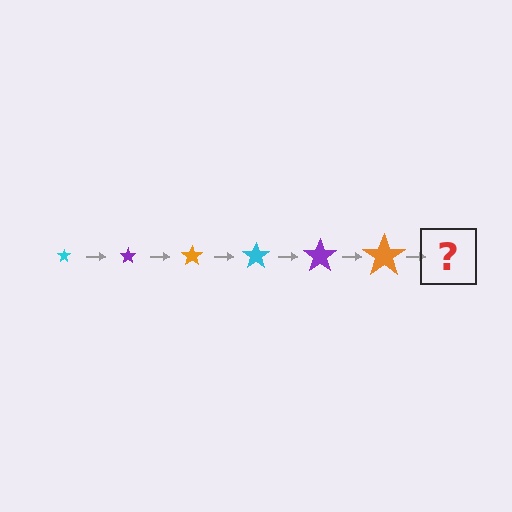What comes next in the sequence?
The next element should be a cyan star, larger than the previous one.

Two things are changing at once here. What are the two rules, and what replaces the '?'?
The two rules are that the star grows larger each step and the color cycles through cyan, purple, and orange. The '?' should be a cyan star, larger than the previous one.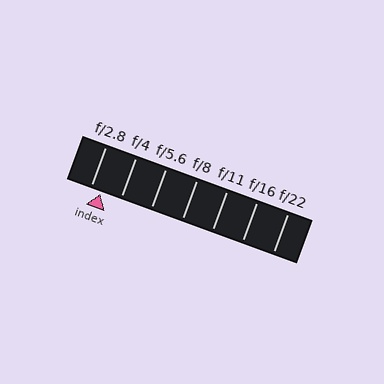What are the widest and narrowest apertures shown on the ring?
The widest aperture shown is f/2.8 and the narrowest is f/22.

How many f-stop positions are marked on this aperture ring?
There are 7 f-stop positions marked.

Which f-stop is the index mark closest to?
The index mark is closest to f/2.8.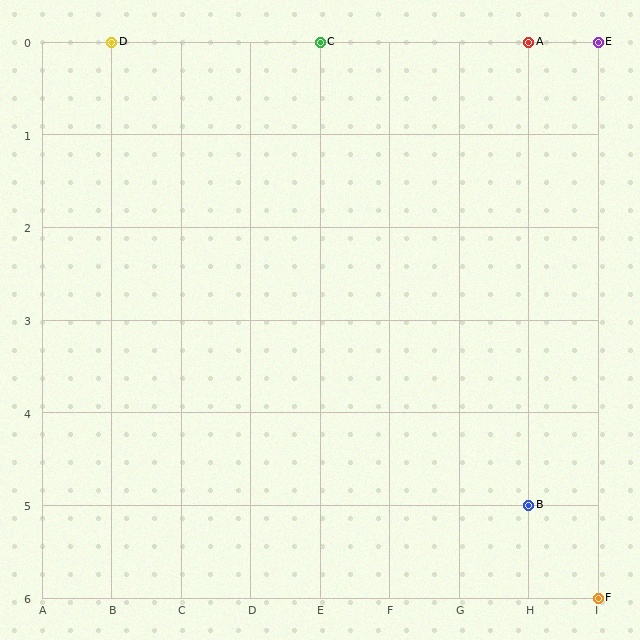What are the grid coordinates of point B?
Point B is at grid coordinates (H, 5).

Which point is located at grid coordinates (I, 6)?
Point F is at (I, 6).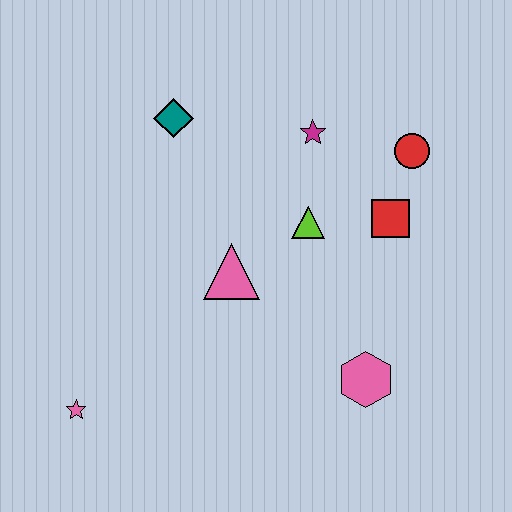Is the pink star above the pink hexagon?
No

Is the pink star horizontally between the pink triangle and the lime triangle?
No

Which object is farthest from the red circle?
The pink star is farthest from the red circle.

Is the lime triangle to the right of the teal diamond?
Yes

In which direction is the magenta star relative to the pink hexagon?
The magenta star is above the pink hexagon.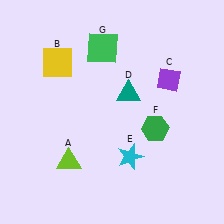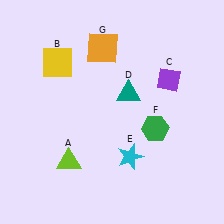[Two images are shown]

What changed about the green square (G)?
In Image 1, G is green. In Image 2, it changed to orange.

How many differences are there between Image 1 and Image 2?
There is 1 difference between the two images.